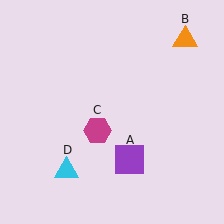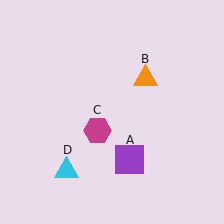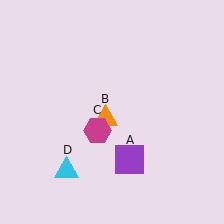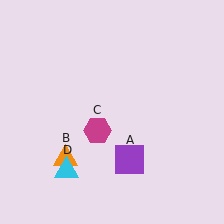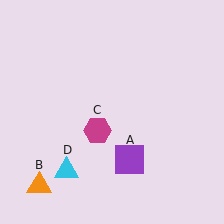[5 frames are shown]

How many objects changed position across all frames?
1 object changed position: orange triangle (object B).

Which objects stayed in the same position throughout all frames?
Purple square (object A) and magenta hexagon (object C) and cyan triangle (object D) remained stationary.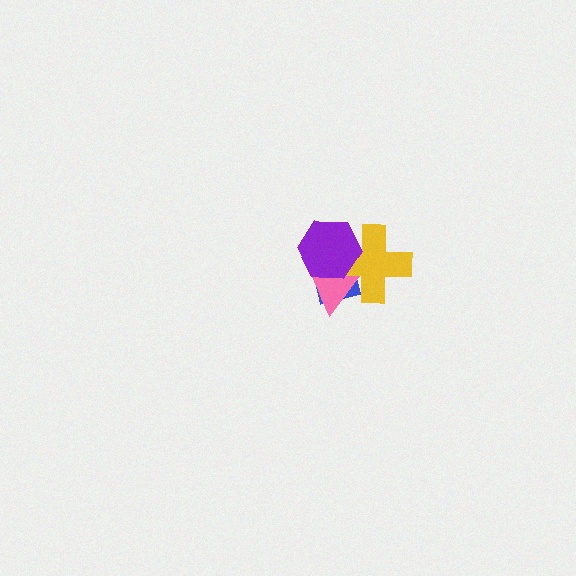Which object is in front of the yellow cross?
The purple hexagon is in front of the yellow cross.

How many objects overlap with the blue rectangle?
3 objects overlap with the blue rectangle.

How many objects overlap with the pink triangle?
3 objects overlap with the pink triangle.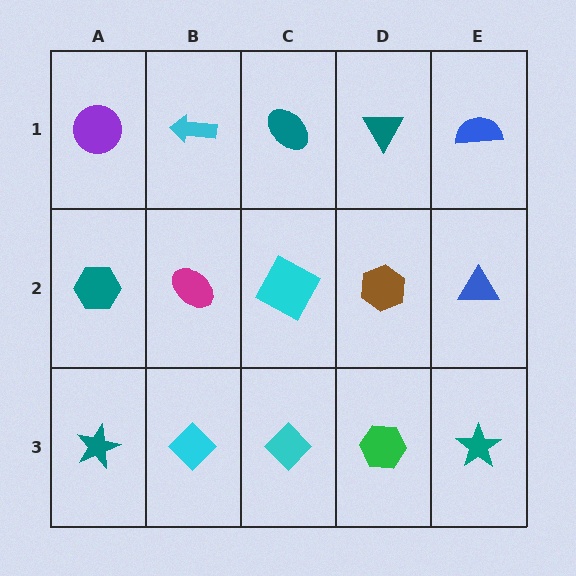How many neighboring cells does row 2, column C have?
4.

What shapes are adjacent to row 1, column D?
A brown hexagon (row 2, column D), a teal ellipse (row 1, column C), a blue semicircle (row 1, column E).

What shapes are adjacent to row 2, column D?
A teal triangle (row 1, column D), a green hexagon (row 3, column D), a cyan square (row 2, column C), a blue triangle (row 2, column E).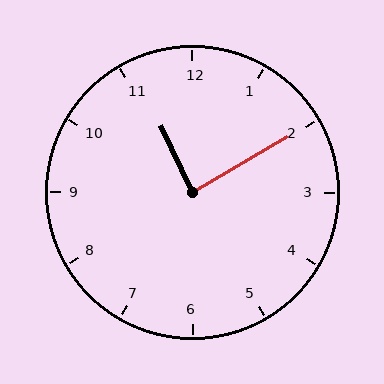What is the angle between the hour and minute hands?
Approximately 85 degrees.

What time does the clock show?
11:10.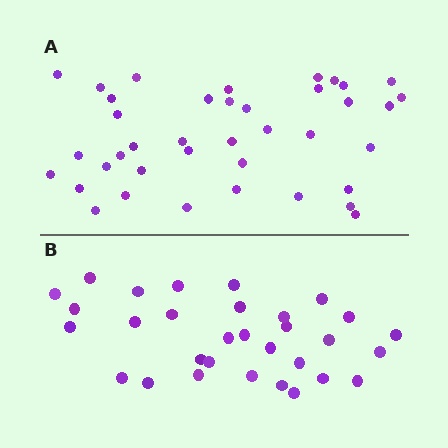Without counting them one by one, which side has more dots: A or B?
Region A (the top region) has more dots.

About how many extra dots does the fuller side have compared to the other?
Region A has roughly 8 or so more dots than region B.